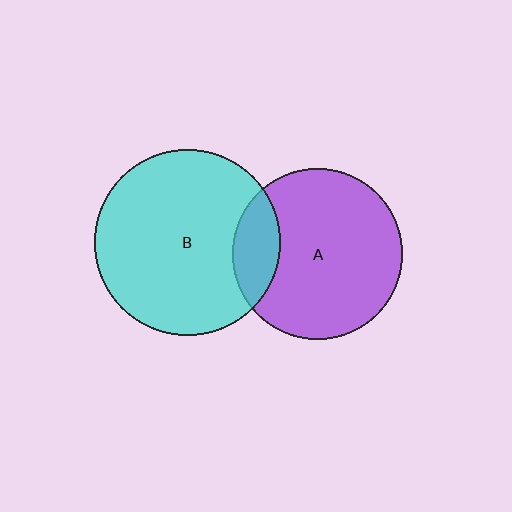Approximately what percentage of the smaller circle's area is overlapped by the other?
Approximately 15%.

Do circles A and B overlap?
Yes.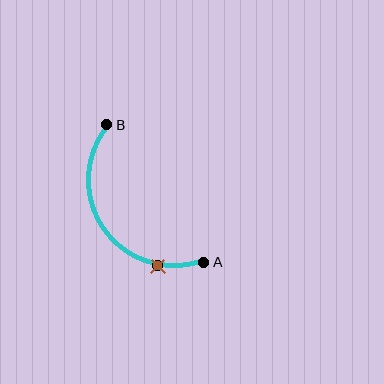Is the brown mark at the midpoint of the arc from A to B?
No. The brown mark lies on the arc but is closer to endpoint A. The arc midpoint would be at the point on the curve equidistant along the arc from both A and B.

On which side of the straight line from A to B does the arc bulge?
The arc bulges below and to the left of the straight line connecting A and B.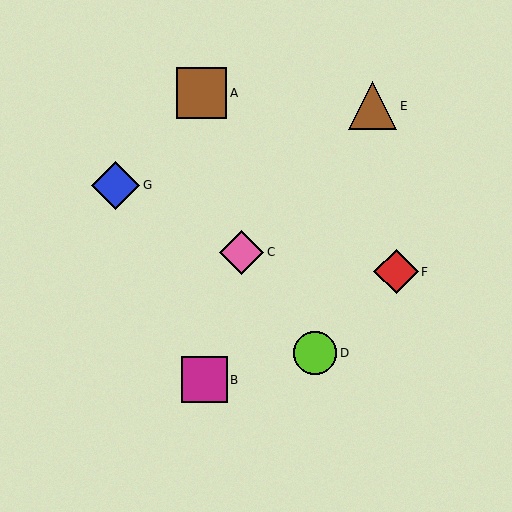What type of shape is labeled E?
Shape E is a brown triangle.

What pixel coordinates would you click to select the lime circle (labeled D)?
Click at (315, 353) to select the lime circle D.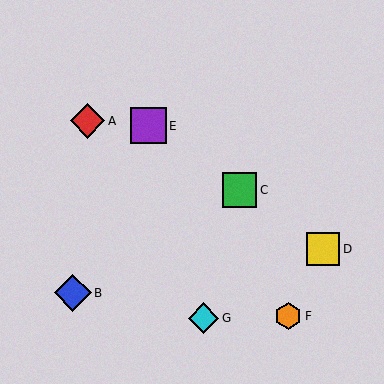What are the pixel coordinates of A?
Object A is at (87, 121).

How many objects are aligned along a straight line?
3 objects (C, D, E) are aligned along a straight line.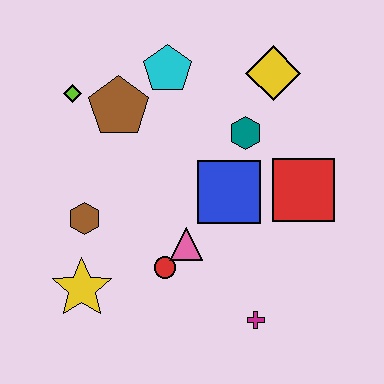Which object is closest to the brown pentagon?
The lime diamond is closest to the brown pentagon.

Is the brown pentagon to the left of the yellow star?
No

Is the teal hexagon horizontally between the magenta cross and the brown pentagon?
Yes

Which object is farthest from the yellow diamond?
The yellow star is farthest from the yellow diamond.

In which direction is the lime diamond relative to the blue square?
The lime diamond is to the left of the blue square.